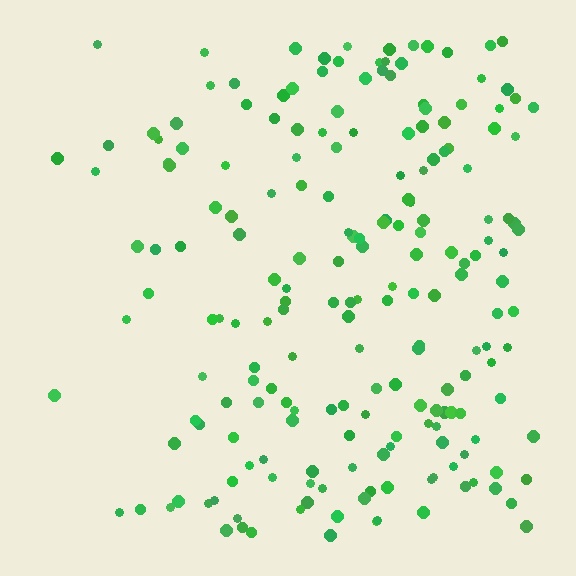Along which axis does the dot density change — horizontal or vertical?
Horizontal.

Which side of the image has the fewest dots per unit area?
The left.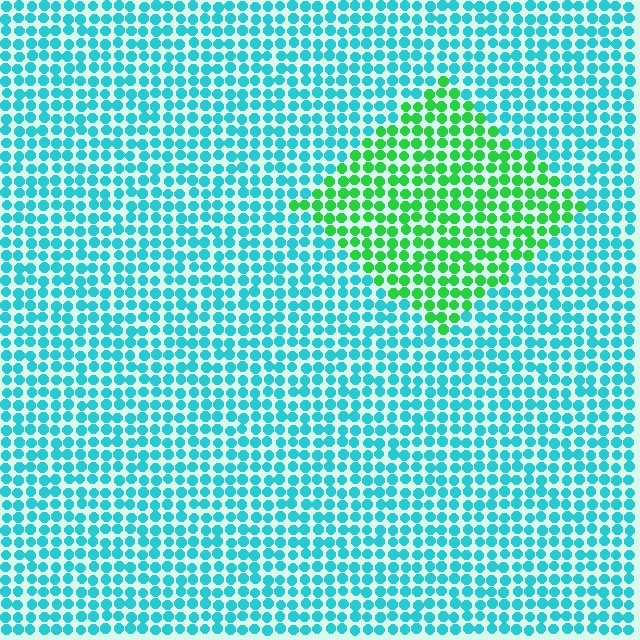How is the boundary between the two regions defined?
The boundary is defined purely by a slight shift in hue (about 53 degrees). Spacing, size, and orientation are identical on both sides.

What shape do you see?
I see a diamond.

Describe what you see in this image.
The image is filled with small cyan elements in a uniform arrangement. A diamond-shaped region is visible where the elements are tinted to a slightly different hue, forming a subtle color boundary.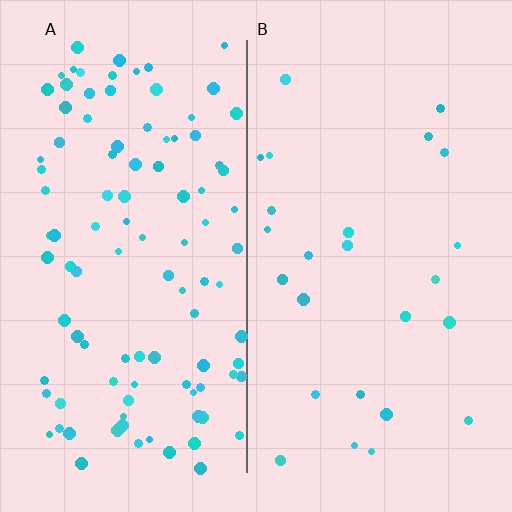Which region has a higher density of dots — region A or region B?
A (the left).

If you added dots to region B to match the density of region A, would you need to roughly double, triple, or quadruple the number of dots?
Approximately quadruple.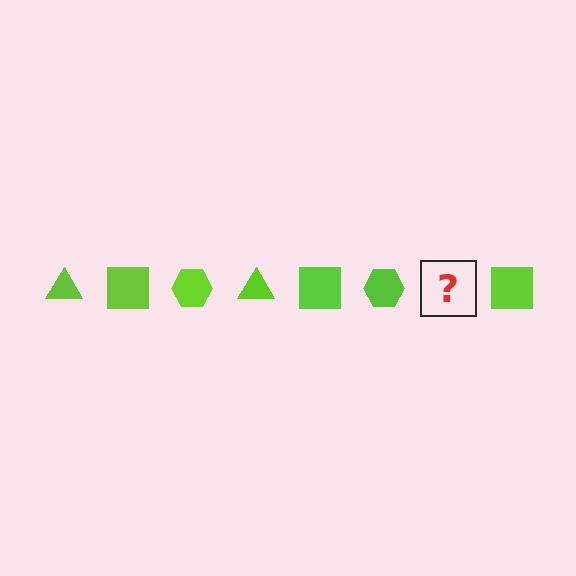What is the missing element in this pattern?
The missing element is a lime triangle.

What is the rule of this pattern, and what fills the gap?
The rule is that the pattern cycles through triangle, square, hexagon shapes in lime. The gap should be filled with a lime triangle.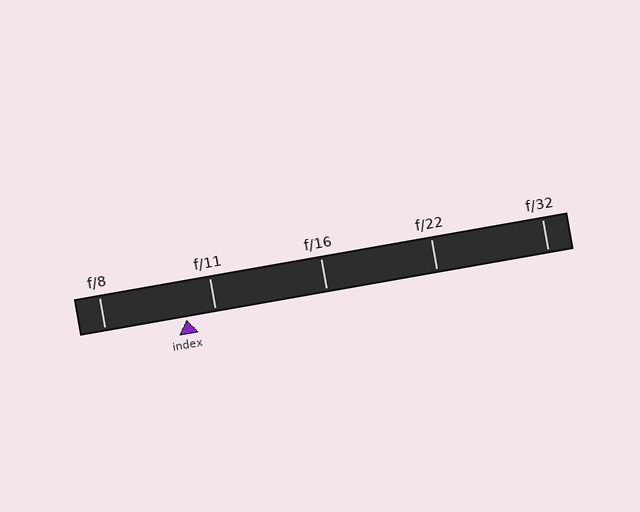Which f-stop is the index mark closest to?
The index mark is closest to f/11.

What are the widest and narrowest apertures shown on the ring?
The widest aperture shown is f/8 and the narrowest is f/32.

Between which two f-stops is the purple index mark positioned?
The index mark is between f/8 and f/11.